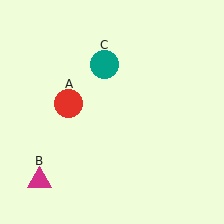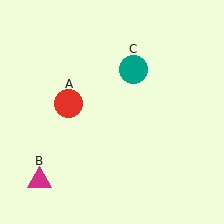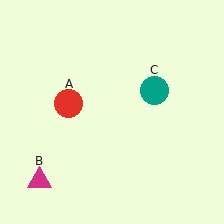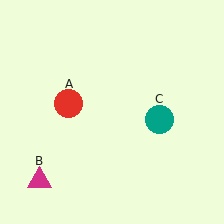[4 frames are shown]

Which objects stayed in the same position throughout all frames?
Red circle (object A) and magenta triangle (object B) remained stationary.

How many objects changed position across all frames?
1 object changed position: teal circle (object C).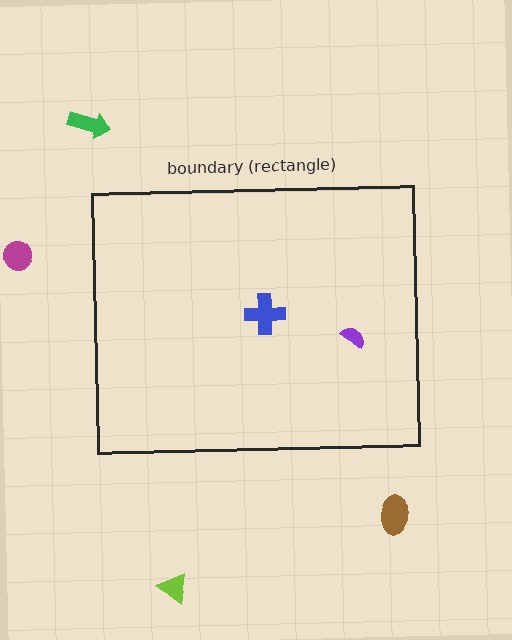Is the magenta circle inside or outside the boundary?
Outside.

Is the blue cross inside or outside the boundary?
Inside.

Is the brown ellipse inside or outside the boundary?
Outside.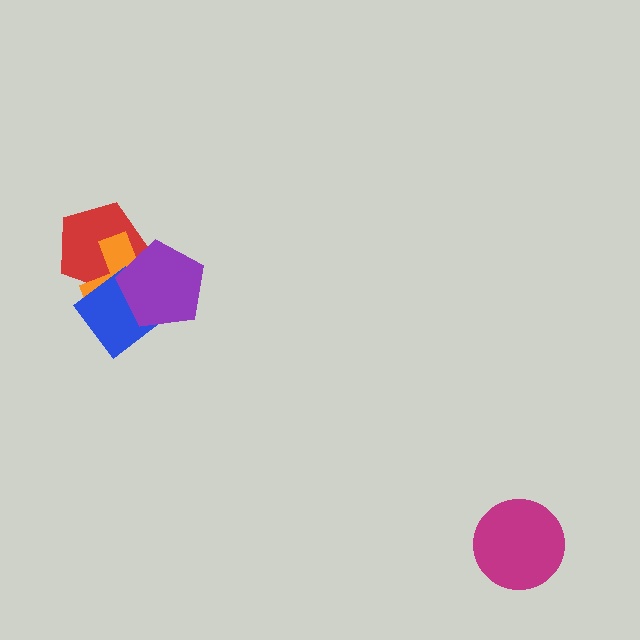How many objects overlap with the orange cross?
3 objects overlap with the orange cross.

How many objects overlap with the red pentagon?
3 objects overlap with the red pentagon.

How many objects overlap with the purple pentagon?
3 objects overlap with the purple pentagon.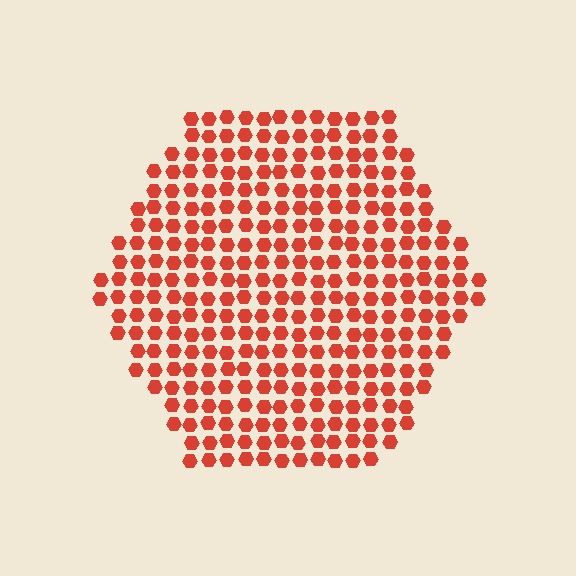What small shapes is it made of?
It is made of small hexagons.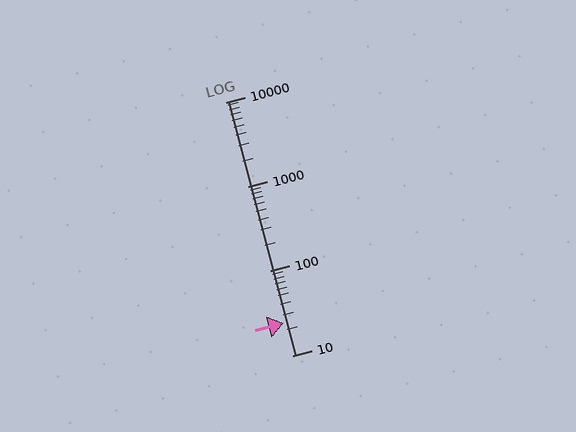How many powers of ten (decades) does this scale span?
The scale spans 3 decades, from 10 to 10000.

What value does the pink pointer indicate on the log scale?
The pointer indicates approximately 24.